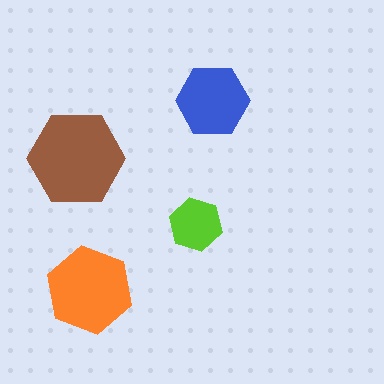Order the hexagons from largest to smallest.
the brown one, the orange one, the blue one, the lime one.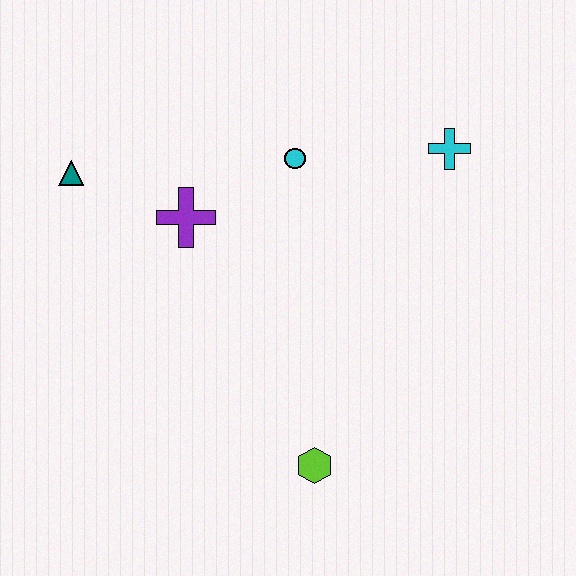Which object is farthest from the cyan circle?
The lime hexagon is farthest from the cyan circle.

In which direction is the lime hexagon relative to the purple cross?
The lime hexagon is below the purple cross.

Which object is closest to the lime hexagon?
The purple cross is closest to the lime hexagon.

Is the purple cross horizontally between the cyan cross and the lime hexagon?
No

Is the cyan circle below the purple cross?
No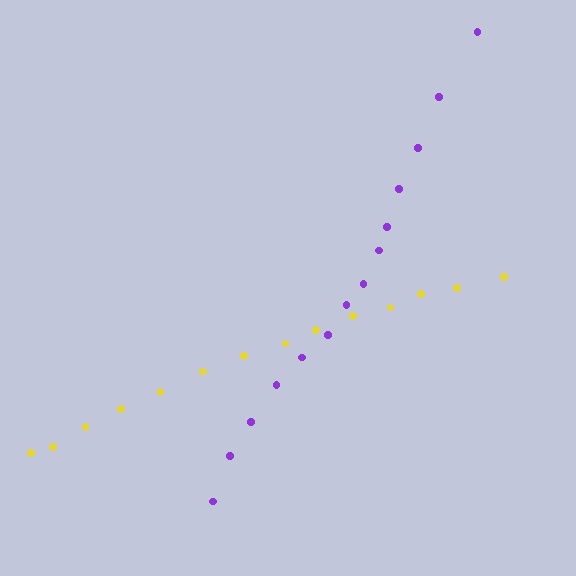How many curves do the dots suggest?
There are 2 distinct paths.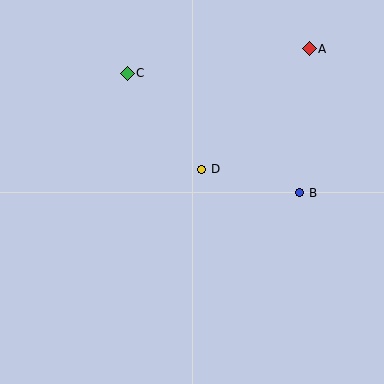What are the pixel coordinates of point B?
Point B is at (300, 193).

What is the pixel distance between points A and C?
The distance between A and C is 184 pixels.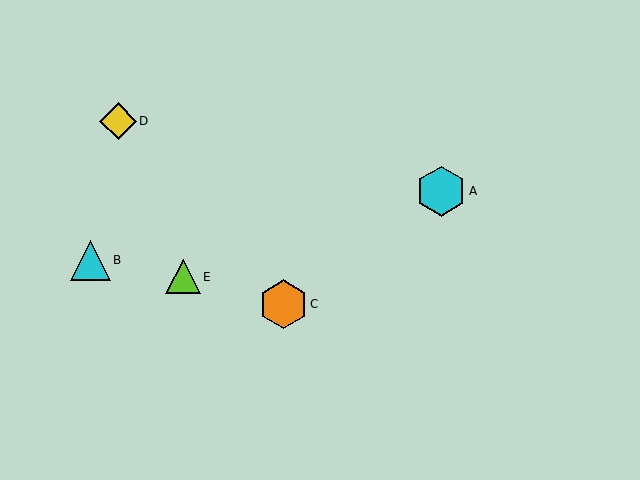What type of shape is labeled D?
Shape D is a yellow diamond.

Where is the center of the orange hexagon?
The center of the orange hexagon is at (283, 304).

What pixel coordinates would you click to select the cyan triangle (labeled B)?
Click at (90, 260) to select the cyan triangle B.